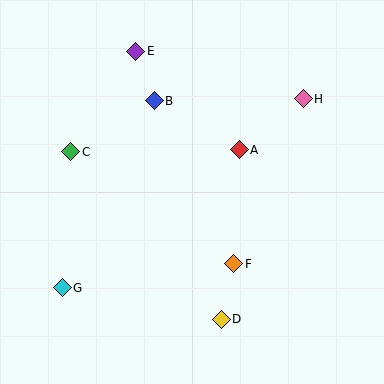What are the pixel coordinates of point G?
Point G is at (62, 288).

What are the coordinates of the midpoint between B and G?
The midpoint between B and G is at (108, 194).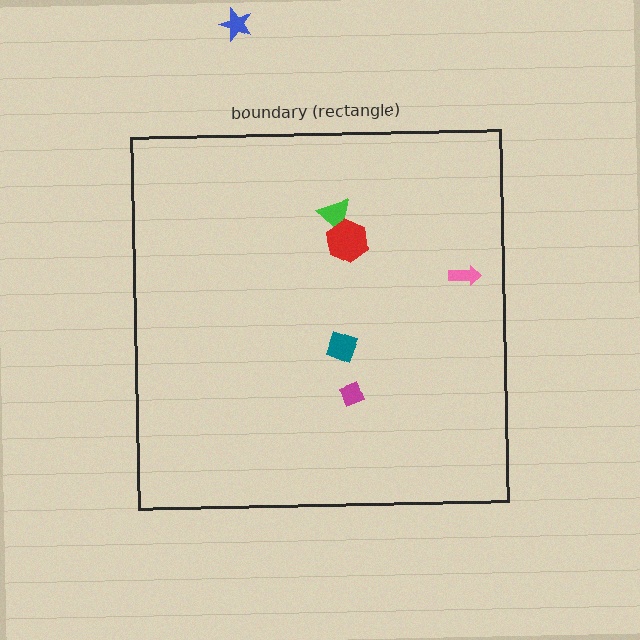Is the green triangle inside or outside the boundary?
Inside.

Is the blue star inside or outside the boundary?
Outside.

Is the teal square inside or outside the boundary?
Inside.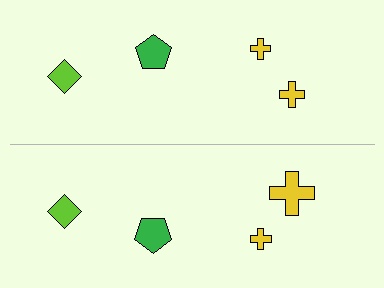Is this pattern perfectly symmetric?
No, the pattern is not perfectly symmetric. The yellow cross on the bottom side has a different size than its mirror counterpart.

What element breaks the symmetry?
The yellow cross on the bottom side has a different size than its mirror counterpart.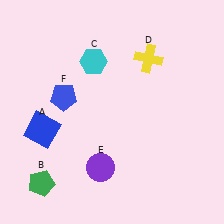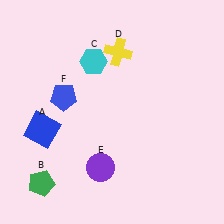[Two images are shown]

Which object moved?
The yellow cross (D) moved left.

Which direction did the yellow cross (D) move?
The yellow cross (D) moved left.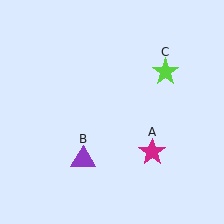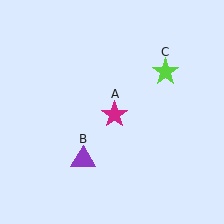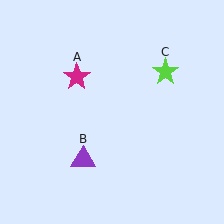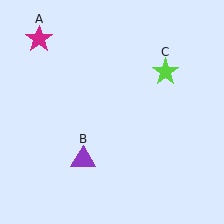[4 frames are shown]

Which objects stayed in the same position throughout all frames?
Purple triangle (object B) and lime star (object C) remained stationary.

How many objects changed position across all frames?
1 object changed position: magenta star (object A).